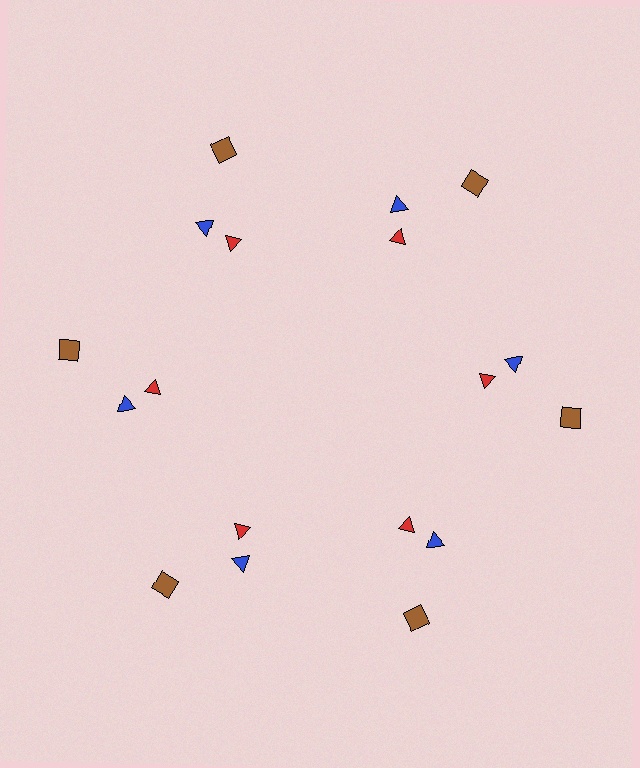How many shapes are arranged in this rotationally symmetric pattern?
There are 18 shapes, arranged in 6 groups of 3.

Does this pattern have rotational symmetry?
Yes, this pattern has 6-fold rotational symmetry. It looks the same after rotating 60 degrees around the center.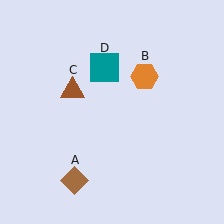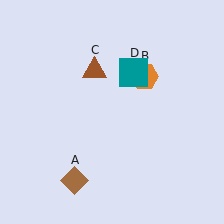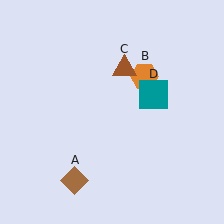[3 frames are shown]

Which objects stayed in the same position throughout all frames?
Brown diamond (object A) and orange hexagon (object B) remained stationary.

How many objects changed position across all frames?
2 objects changed position: brown triangle (object C), teal square (object D).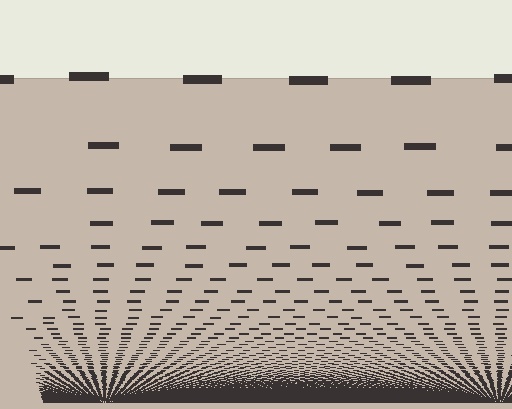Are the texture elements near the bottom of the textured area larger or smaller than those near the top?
Smaller. The gradient is inverted — elements near the bottom are smaller and denser.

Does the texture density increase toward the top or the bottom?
Density increases toward the bottom.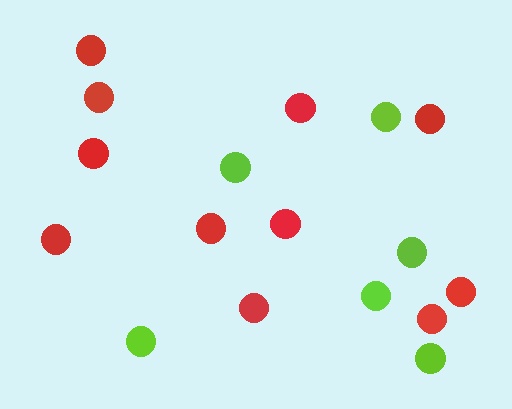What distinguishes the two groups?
There are 2 groups: one group of lime circles (6) and one group of red circles (11).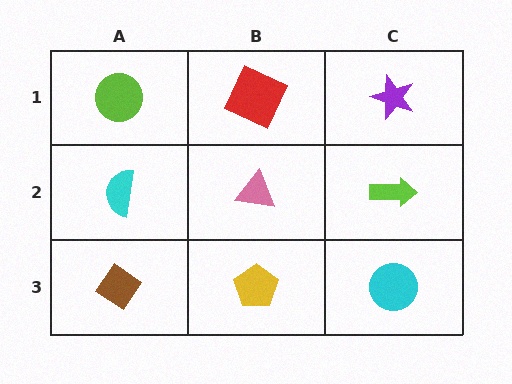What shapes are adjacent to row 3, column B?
A pink triangle (row 2, column B), a brown diamond (row 3, column A), a cyan circle (row 3, column C).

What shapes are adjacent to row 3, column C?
A lime arrow (row 2, column C), a yellow pentagon (row 3, column B).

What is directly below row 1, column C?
A lime arrow.